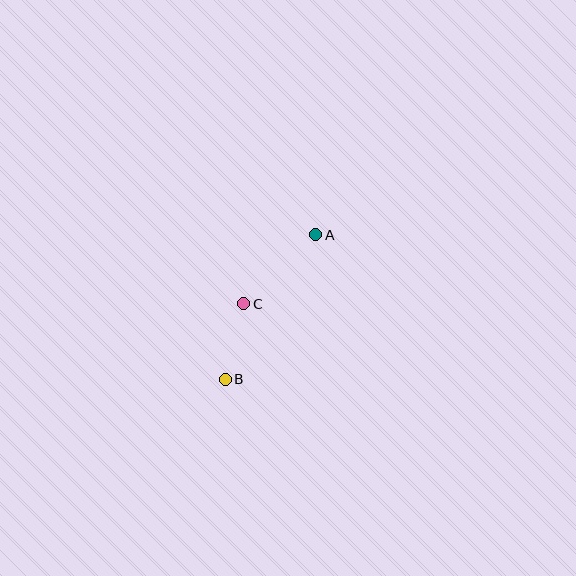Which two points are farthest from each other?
Points A and B are farthest from each other.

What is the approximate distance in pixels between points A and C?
The distance between A and C is approximately 100 pixels.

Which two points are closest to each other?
Points B and C are closest to each other.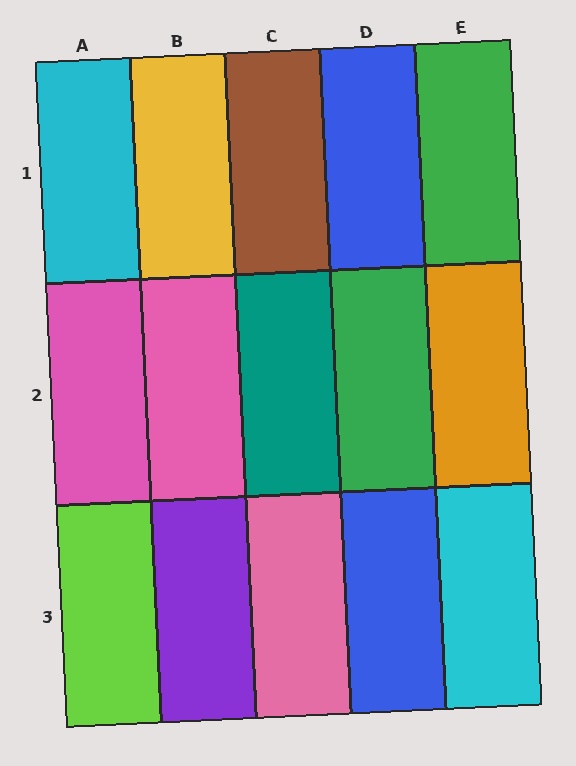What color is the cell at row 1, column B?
Yellow.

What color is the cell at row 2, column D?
Green.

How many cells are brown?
1 cell is brown.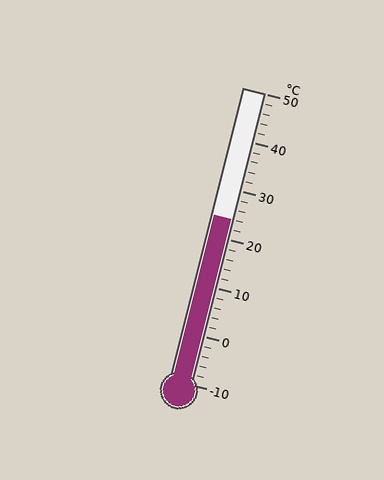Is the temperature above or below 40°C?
The temperature is below 40°C.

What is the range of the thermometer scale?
The thermometer scale ranges from -10°C to 50°C.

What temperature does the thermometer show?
The thermometer shows approximately 24°C.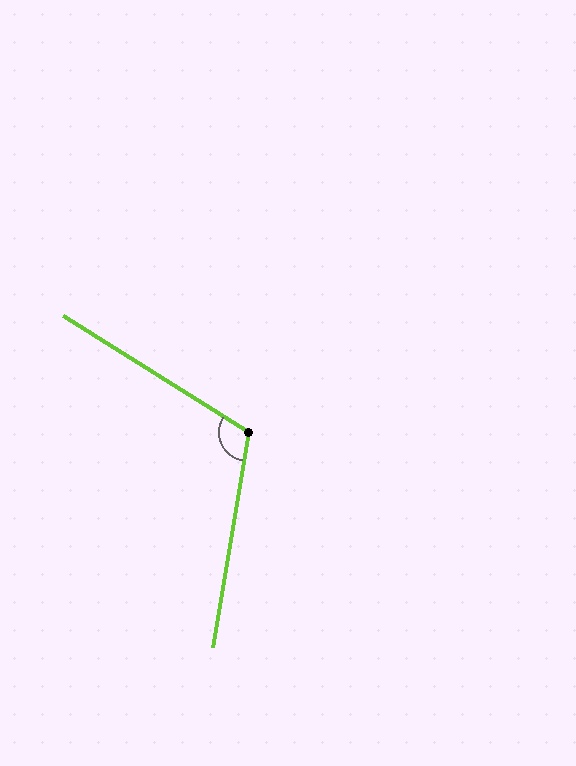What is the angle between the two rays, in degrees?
Approximately 113 degrees.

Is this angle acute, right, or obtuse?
It is obtuse.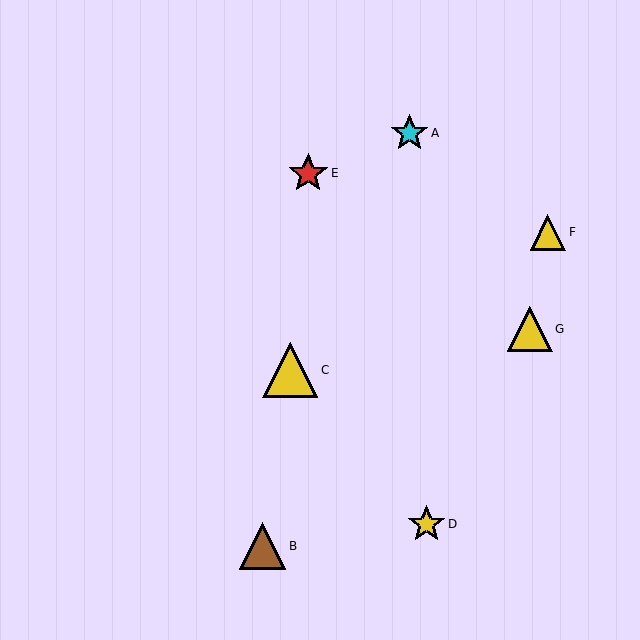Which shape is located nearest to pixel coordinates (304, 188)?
The red star (labeled E) at (308, 173) is nearest to that location.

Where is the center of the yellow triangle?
The center of the yellow triangle is at (290, 370).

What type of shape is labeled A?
Shape A is a cyan star.